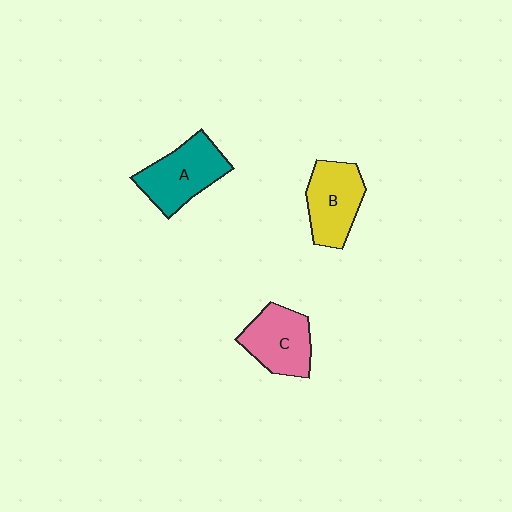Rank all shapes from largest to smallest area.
From largest to smallest: A (teal), B (yellow), C (pink).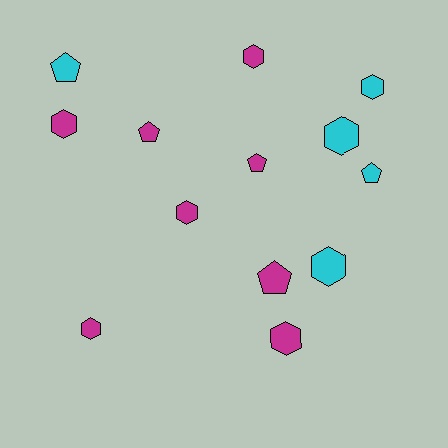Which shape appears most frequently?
Hexagon, with 8 objects.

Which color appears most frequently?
Magenta, with 8 objects.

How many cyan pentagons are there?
There are 2 cyan pentagons.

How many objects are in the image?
There are 13 objects.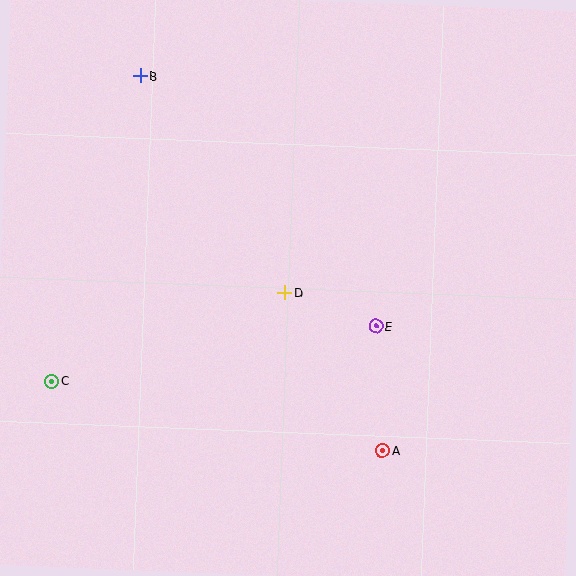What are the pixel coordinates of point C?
Point C is at (52, 381).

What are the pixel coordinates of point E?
Point E is at (376, 326).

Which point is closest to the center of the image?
Point D at (284, 293) is closest to the center.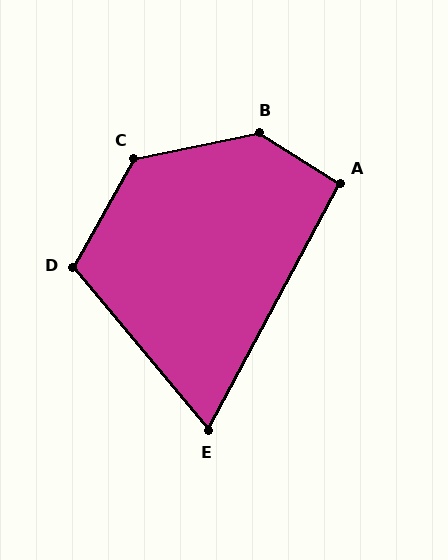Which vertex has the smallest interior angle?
E, at approximately 68 degrees.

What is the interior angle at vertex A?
Approximately 94 degrees (approximately right).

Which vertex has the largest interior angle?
B, at approximately 137 degrees.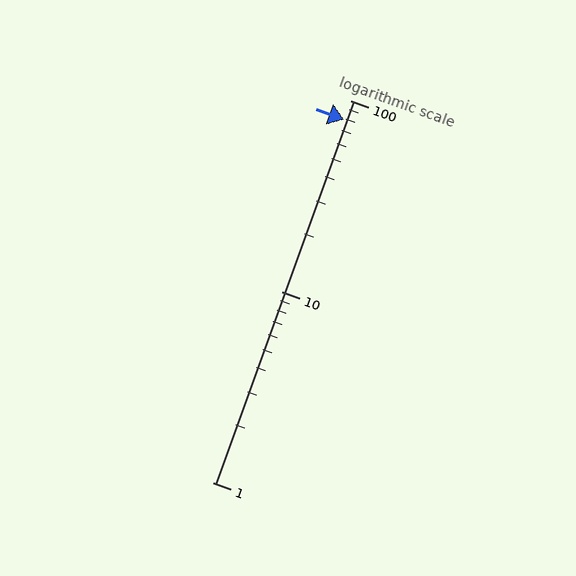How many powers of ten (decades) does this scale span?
The scale spans 2 decades, from 1 to 100.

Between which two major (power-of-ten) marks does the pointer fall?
The pointer is between 10 and 100.